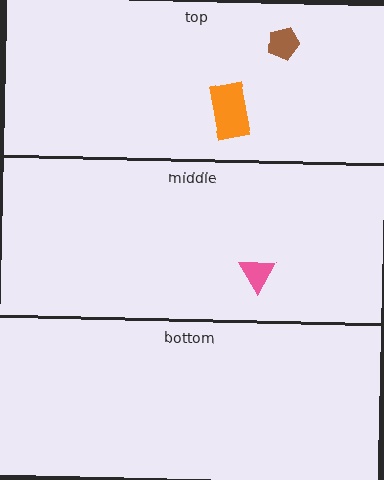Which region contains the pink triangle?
The middle region.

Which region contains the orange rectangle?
The top region.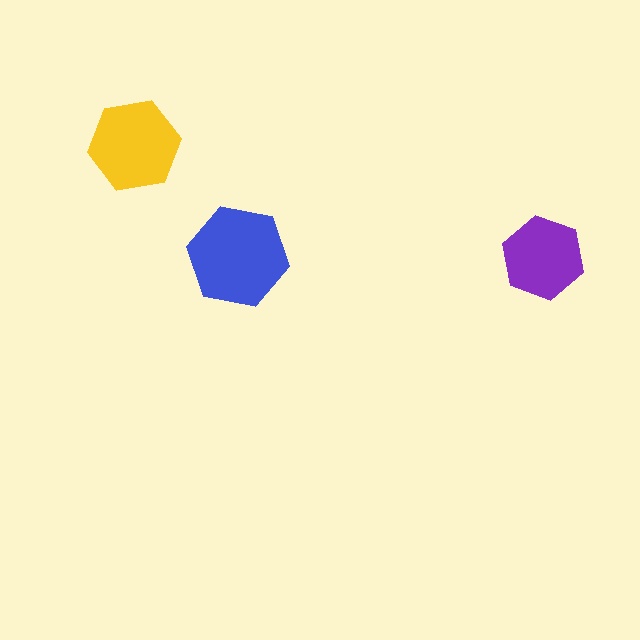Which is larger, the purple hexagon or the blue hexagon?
The blue one.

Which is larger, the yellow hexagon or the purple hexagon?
The yellow one.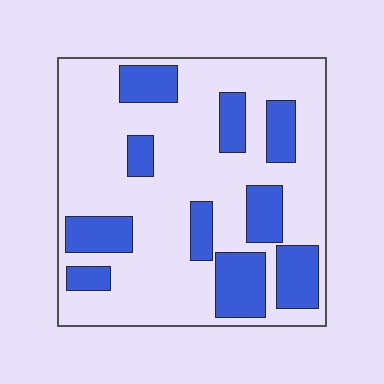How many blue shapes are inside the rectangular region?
10.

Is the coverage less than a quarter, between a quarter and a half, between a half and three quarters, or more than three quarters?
Between a quarter and a half.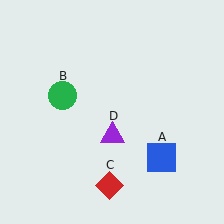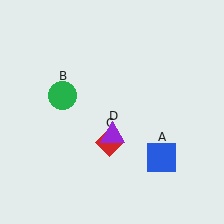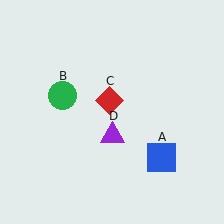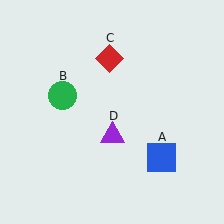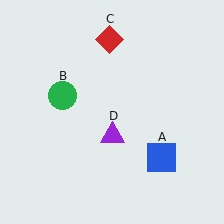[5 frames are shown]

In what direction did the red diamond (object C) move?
The red diamond (object C) moved up.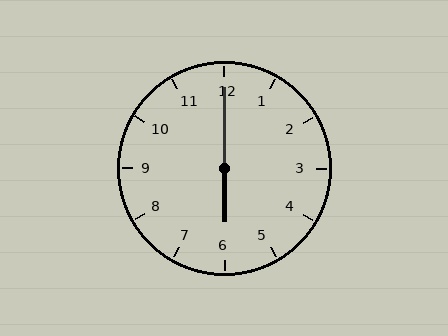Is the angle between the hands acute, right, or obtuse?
It is obtuse.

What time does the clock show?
6:00.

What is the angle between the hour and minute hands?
Approximately 180 degrees.